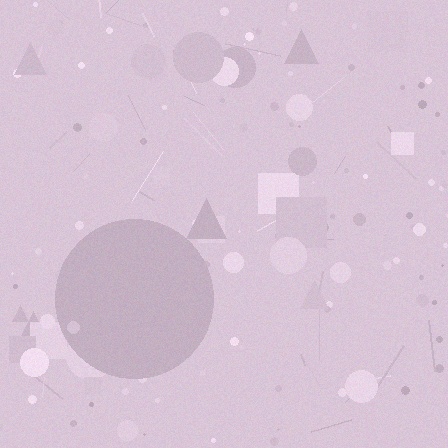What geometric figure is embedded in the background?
A circle is embedded in the background.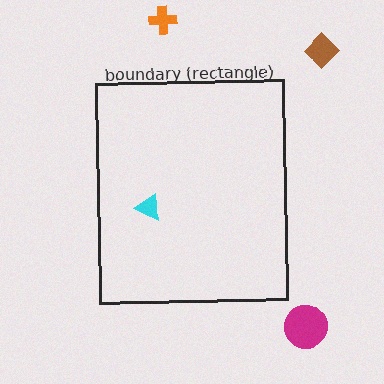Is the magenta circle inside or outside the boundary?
Outside.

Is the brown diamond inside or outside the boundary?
Outside.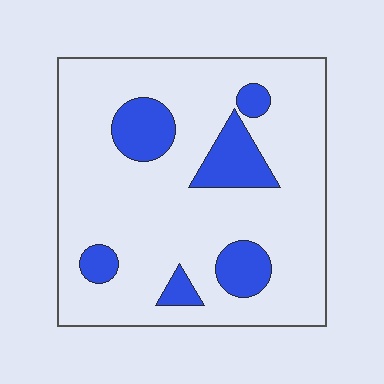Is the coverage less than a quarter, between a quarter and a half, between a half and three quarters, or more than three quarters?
Less than a quarter.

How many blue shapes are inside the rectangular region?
6.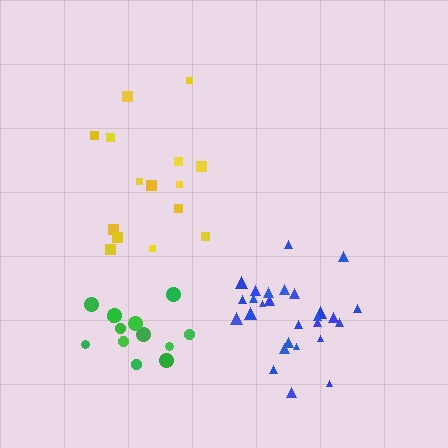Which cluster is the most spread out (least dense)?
Yellow.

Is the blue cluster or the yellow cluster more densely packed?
Blue.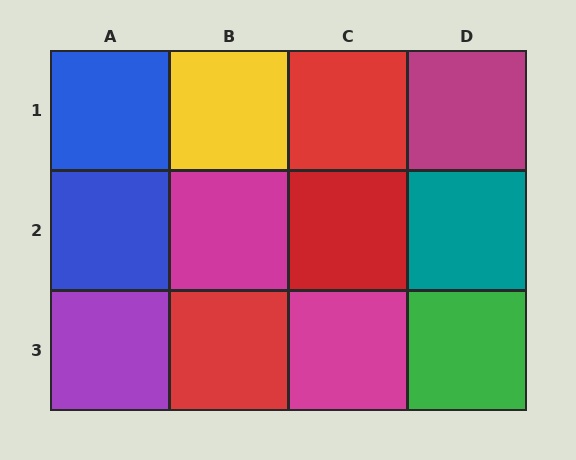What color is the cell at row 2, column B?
Magenta.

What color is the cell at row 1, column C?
Red.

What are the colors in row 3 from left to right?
Purple, red, magenta, green.